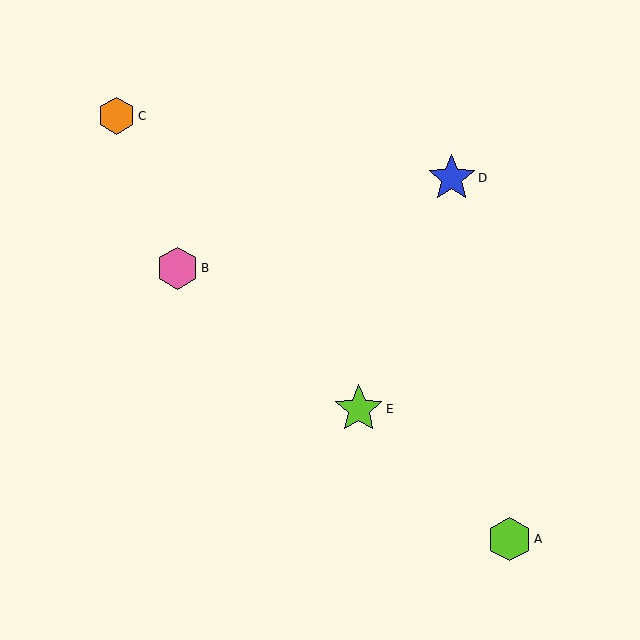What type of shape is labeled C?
Shape C is an orange hexagon.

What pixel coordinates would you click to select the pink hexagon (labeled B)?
Click at (177, 268) to select the pink hexagon B.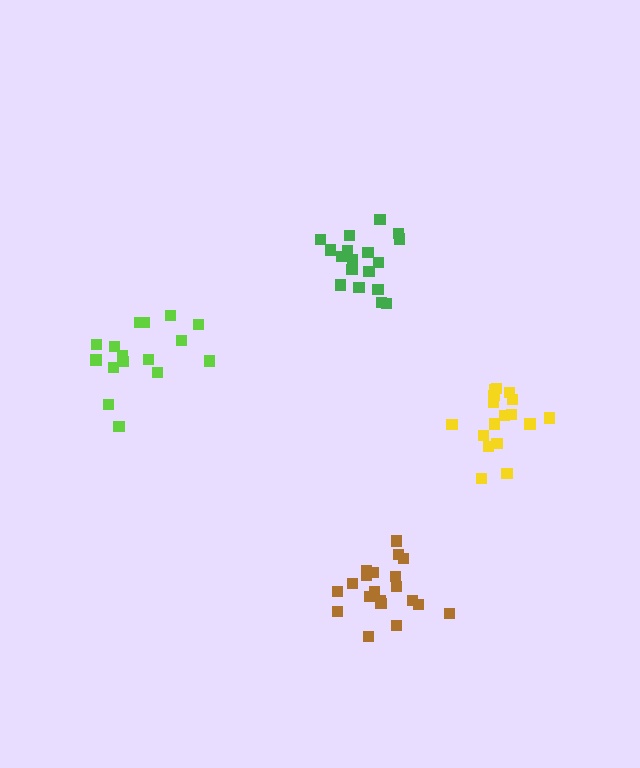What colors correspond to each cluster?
The clusters are colored: yellow, green, brown, lime.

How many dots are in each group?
Group 1: 17 dots, Group 2: 19 dots, Group 3: 20 dots, Group 4: 16 dots (72 total).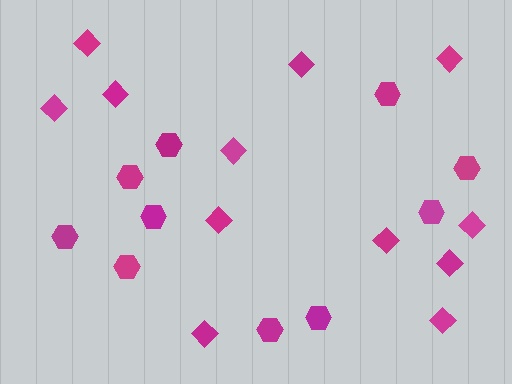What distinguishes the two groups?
There are 2 groups: one group of hexagons (10) and one group of diamonds (12).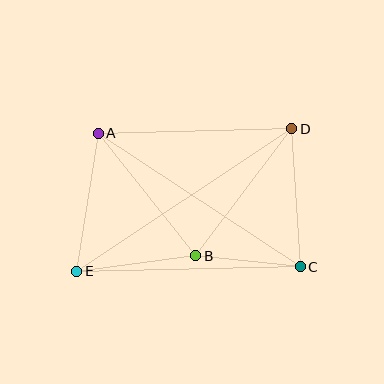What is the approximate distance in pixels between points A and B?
The distance between A and B is approximately 157 pixels.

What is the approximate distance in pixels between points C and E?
The distance between C and E is approximately 223 pixels.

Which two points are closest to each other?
Points B and C are closest to each other.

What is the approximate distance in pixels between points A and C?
The distance between A and C is approximately 242 pixels.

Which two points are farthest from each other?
Points D and E are farthest from each other.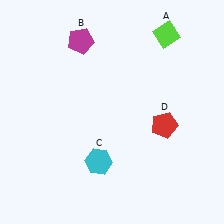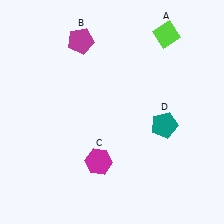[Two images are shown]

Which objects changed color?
C changed from cyan to magenta. D changed from red to teal.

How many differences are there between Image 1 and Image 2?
There are 2 differences between the two images.